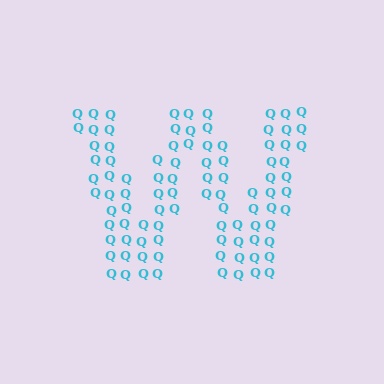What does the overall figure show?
The overall figure shows the letter W.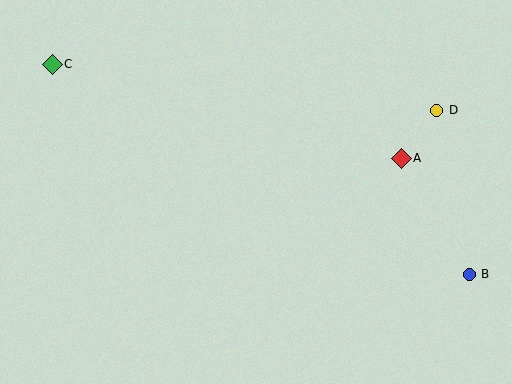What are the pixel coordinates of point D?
Point D is at (437, 110).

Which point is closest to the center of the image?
Point A at (401, 158) is closest to the center.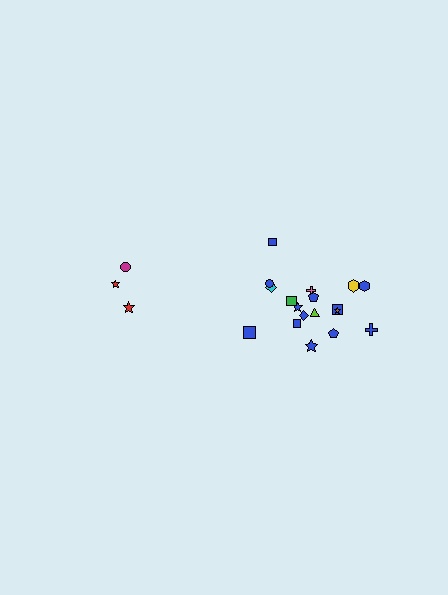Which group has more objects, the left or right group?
The right group.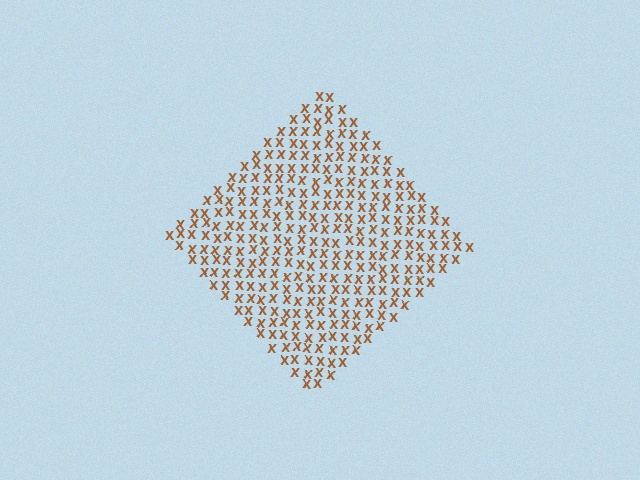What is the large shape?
The large shape is a diamond.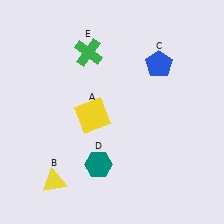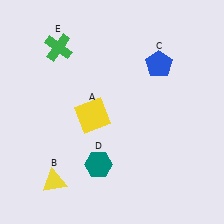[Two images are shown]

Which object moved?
The green cross (E) moved left.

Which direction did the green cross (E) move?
The green cross (E) moved left.